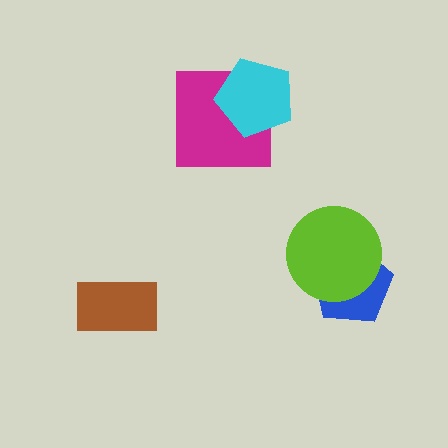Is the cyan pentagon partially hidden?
No, no other shape covers it.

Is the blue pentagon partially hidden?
Yes, it is partially covered by another shape.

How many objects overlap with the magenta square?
1 object overlaps with the magenta square.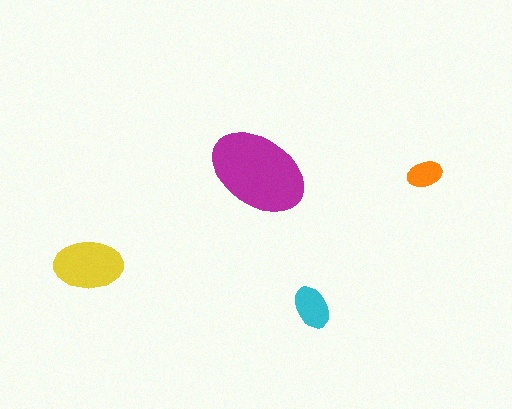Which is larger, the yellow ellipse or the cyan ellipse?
The yellow one.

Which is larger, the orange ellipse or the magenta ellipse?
The magenta one.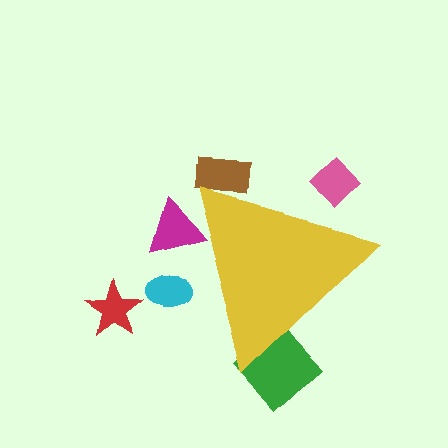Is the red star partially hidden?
No, the red star is fully visible.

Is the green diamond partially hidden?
Yes, the green diamond is partially hidden behind the yellow triangle.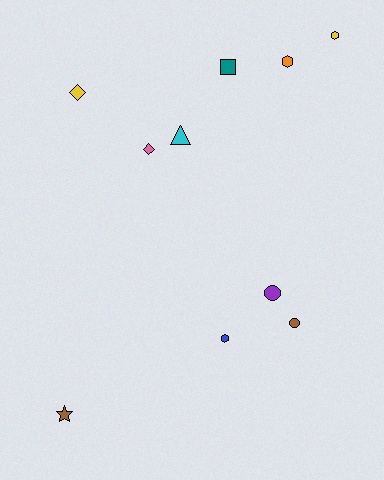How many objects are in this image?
There are 10 objects.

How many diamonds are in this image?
There are 2 diamonds.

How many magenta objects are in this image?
There are no magenta objects.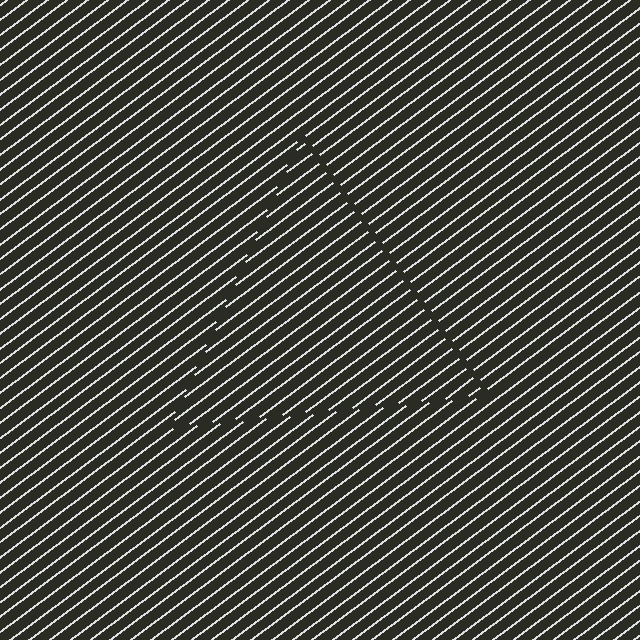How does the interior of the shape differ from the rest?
The interior of the shape contains the same grating, shifted by half a period — the contour is defined by the phase discontinuity where line-ends from the inner and outer gratings abut.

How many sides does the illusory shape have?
3 sides — the line-ends trace a triangle.